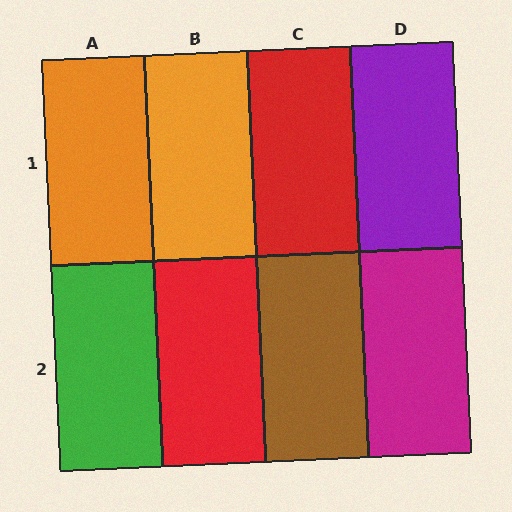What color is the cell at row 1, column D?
Purple.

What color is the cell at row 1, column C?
Red.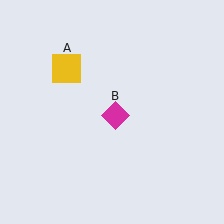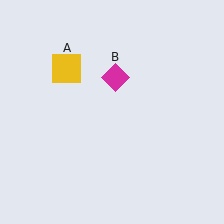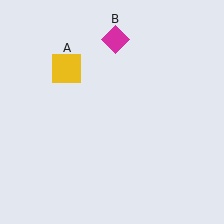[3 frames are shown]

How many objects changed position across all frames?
1 object changed position: magenta diamond (object B).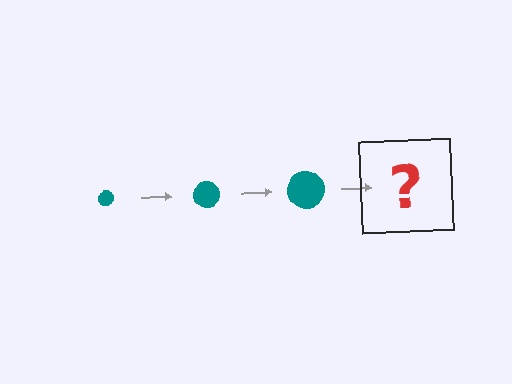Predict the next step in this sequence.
The next step is a teal circle, larger than the previous one.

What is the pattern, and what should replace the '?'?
The pattern is that the circle gets progressively larger each step. The '?' should be a teal circle, larger than the previous one.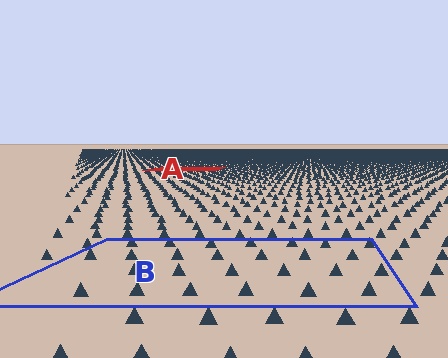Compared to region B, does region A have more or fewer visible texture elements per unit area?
Region A has more texture elements per unit area — they are packed more densely because it is farther away.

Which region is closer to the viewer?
Region B is closer. The texture elements there are larger and more spread out.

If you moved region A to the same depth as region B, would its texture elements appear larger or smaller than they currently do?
They would appear larger. At a closer depth, the same texture elements are projected at a bigger on-screen size.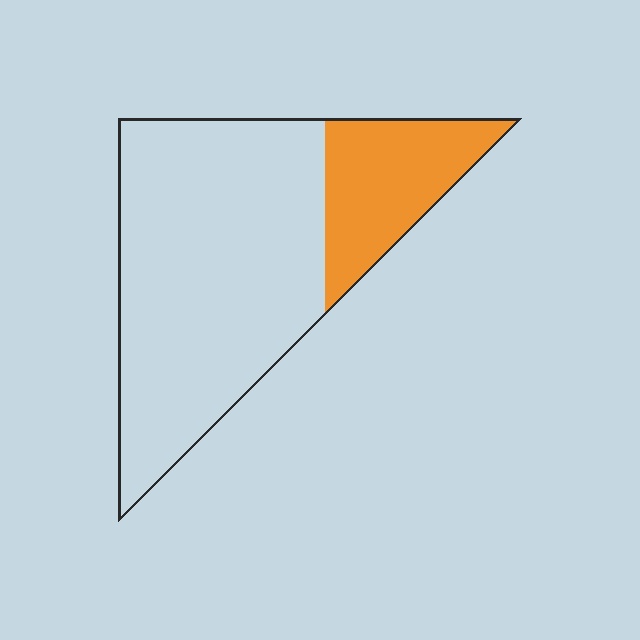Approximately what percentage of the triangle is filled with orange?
Approximately 25%.